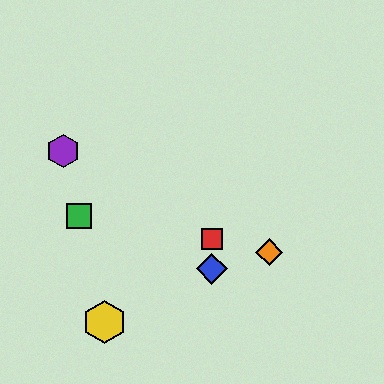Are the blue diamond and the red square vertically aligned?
Yes, both are at x≈212.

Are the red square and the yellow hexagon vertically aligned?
No, the red square is at x≈212 and the yellow hexagon is at x≈104.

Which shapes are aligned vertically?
The red square, the blue diamond are aligned vertically.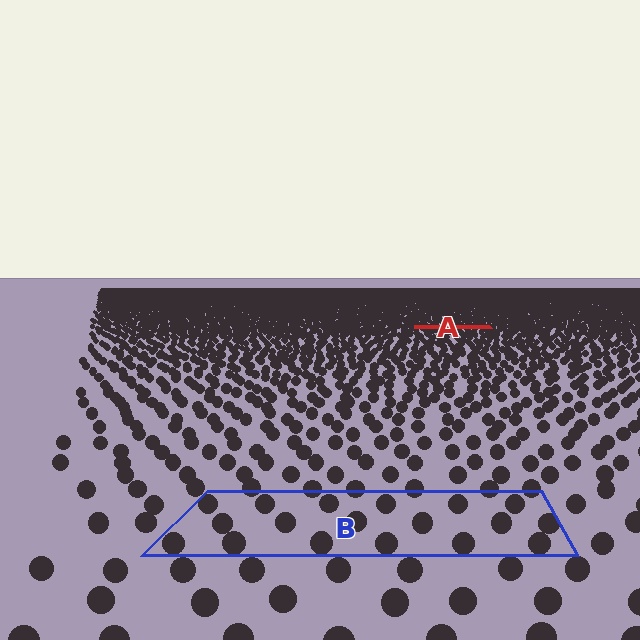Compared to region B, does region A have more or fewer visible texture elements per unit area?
Region A has more texture elements per unit area — they are packed more densely because it is farther away.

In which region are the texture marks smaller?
The texture marks are smaller in region A, because it is farther away.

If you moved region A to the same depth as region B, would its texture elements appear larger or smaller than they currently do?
They would appear larger. At a closer depth, the same texture elements are projected at a bigger on-screen size.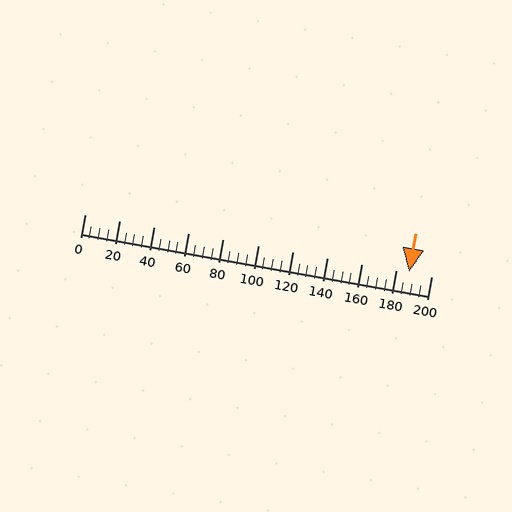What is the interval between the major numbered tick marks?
The major tick marks are spaced 20 units apart.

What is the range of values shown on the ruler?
The ruler shows values from 0 to 200.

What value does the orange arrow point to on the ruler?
The orange arrow points to approximately 187.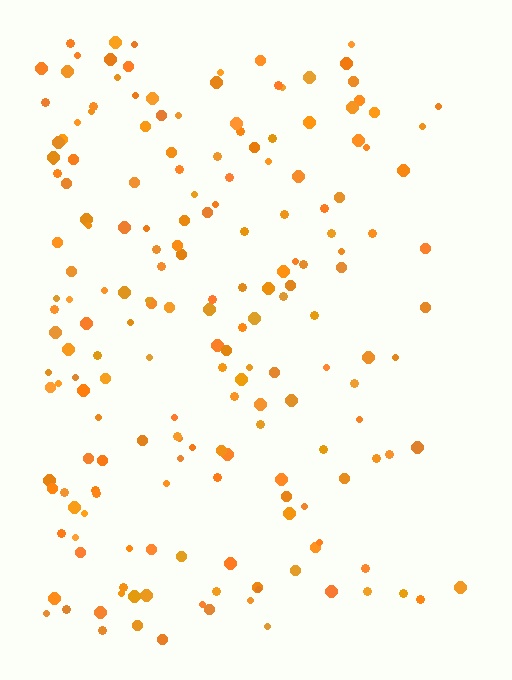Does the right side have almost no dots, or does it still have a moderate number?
Still a moderate number, just noticeably fewer than the left.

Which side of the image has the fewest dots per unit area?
The right.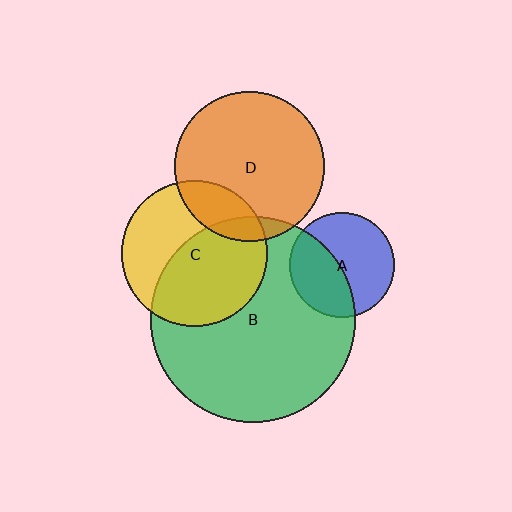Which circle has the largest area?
Circle B (green).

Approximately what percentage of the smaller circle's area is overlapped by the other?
Approximately 45%.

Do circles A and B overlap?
Yes.